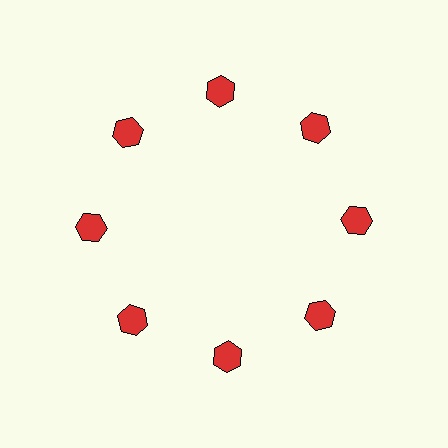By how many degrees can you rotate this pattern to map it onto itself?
The pattern maps onto itself every 45 degrees of rotation.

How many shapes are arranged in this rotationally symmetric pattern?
There are 8 shapes, arranged in 8 groups of 1.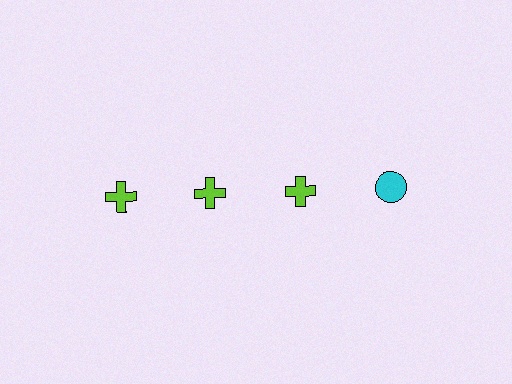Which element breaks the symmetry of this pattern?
The cyan circle in the top row, second from right column breaks the symmetry. All other shapes are lime crosses.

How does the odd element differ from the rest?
It differs in both color (cyan instead of lime) and shape (circle instead of cross).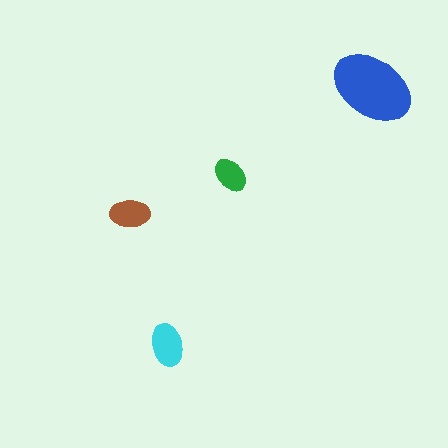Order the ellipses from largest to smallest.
the blue one, the cyan one, the brown one, the green one.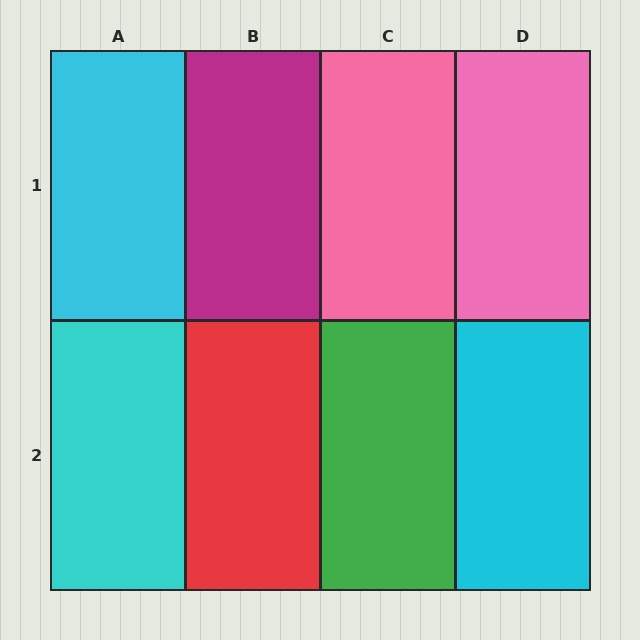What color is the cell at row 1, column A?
Cyan.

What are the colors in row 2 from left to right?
Cyan, red, green, cyan.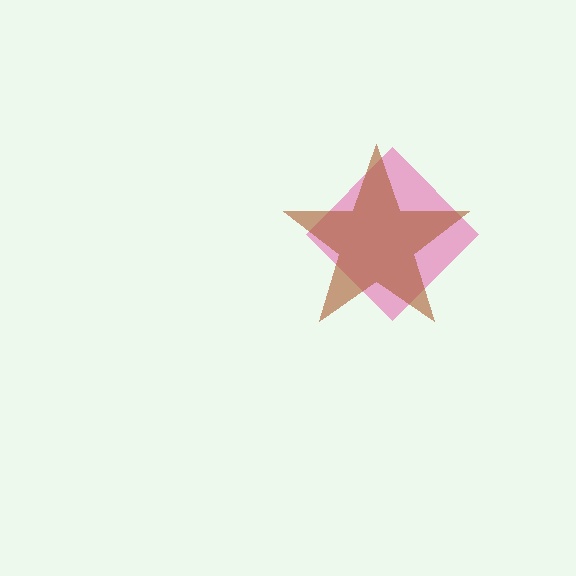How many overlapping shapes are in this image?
There are 2 overlapping shapes in the image.